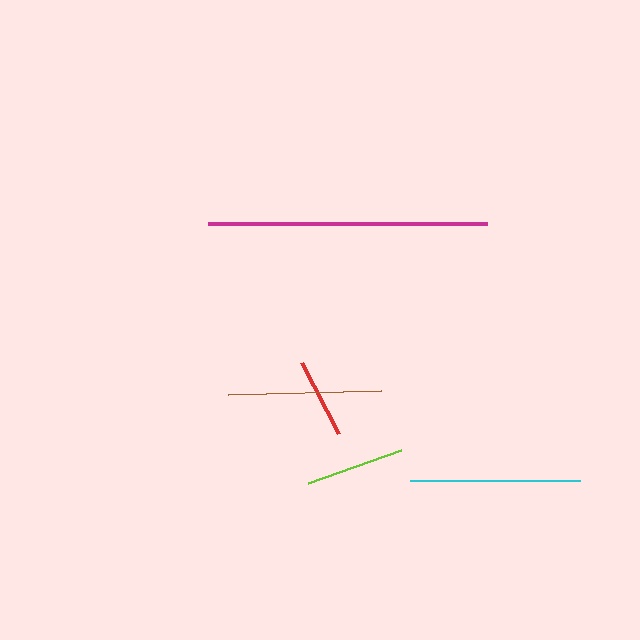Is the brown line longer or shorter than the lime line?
The brown line is longer than the lime line.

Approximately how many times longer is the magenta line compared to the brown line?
The magenta line is approximately 1.8 times the length of the brown line.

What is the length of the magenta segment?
The magenta segment is approximately 280 pixels long.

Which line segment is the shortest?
The red line is the shortest at approximately 80 pixels.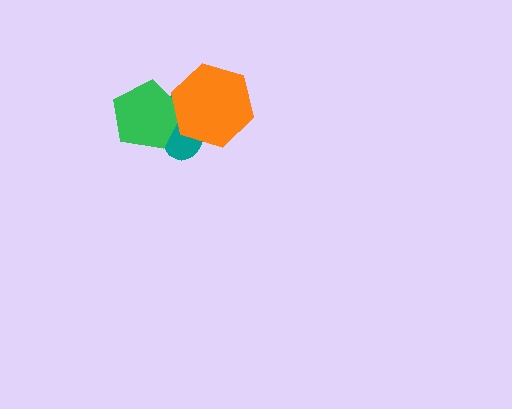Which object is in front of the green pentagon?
The orange hexagon is in front of the green pentagon.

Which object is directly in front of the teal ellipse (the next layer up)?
The green pentagon is directly in front of the teal ellipse.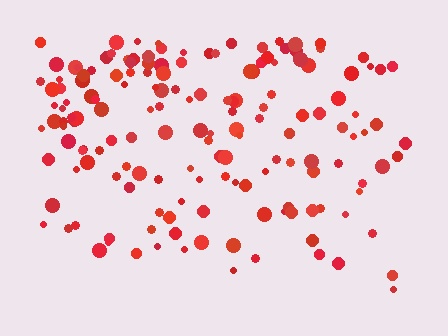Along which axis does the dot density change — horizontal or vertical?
Vertical.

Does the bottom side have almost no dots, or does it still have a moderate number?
Still a moderate number, just noticeably fewer than the top.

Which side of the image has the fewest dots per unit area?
The bottom.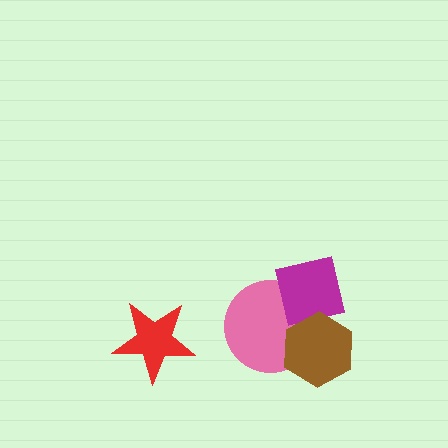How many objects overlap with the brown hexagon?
2 objects overlap with the brown hexagon.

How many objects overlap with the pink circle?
2 objects overlap with the pink circle.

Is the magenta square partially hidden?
Yes, it is partially covered by another shape.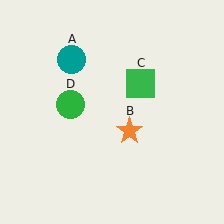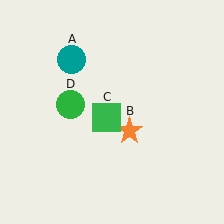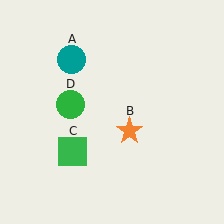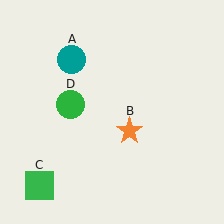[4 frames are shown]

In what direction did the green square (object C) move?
The green square (object C) moved down and to the left.